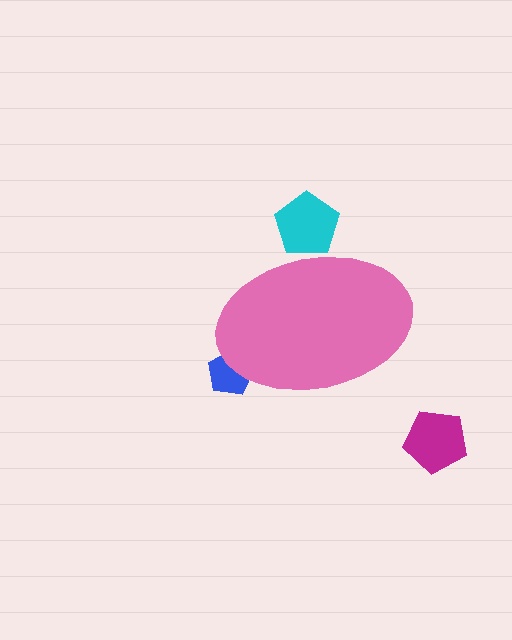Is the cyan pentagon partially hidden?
Yes, the cyan pentagon is partially hidden behind the pink ellipse.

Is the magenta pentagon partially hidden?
No, the magenta pentagon is fully visible.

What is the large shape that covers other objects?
A pink ellipse.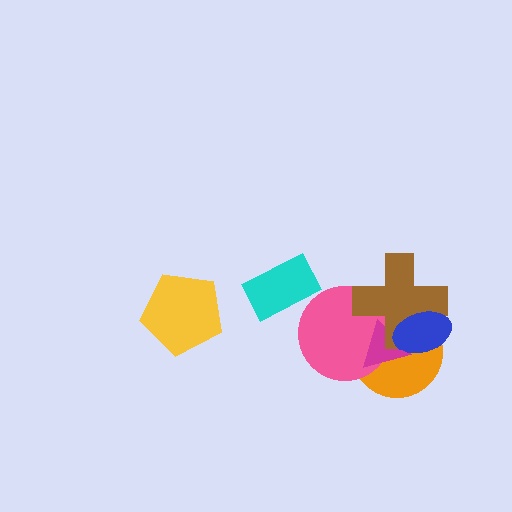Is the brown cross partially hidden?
Yes, it is partially covered by another shape.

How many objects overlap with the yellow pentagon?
0 objects overlap with the yellow pentagon.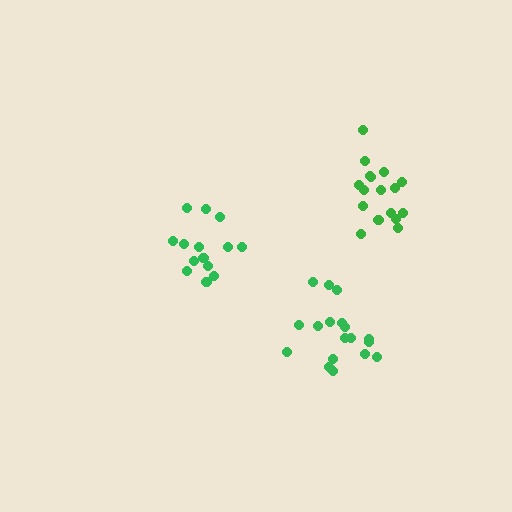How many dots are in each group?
Group 1: 17 dots, Group 2: 14 dots, Group 3: 18 dots (49 total).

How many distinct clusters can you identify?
There are 3 distinct clusters.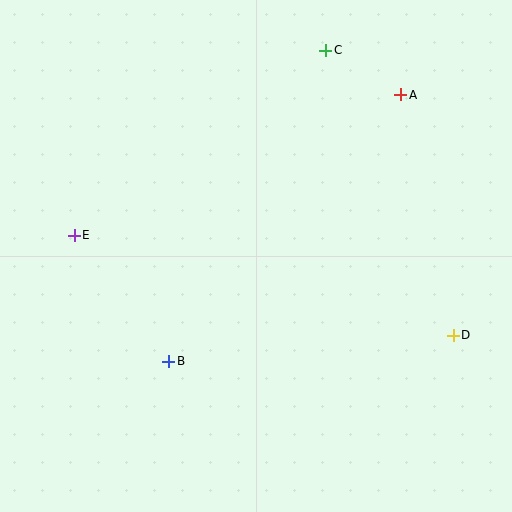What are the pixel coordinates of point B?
Point B is at (169, 361).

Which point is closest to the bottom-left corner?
Point B is closest to the bottom-left corner.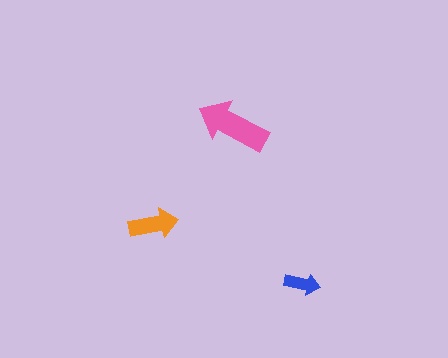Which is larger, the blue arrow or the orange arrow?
The orange one.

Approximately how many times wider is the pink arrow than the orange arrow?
About 1.5 times wider.